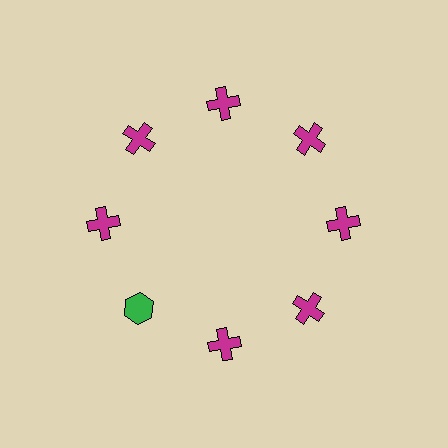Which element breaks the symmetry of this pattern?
The green hexagon at roughly the 8 o'clock position breaks the symmetry. All other shapes are magenta crosses.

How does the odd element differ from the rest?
It differs in both color (green instead of magenta) and shape (hexagon instead of cross).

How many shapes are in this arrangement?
There are 8 shapes arranged in a ring pattern.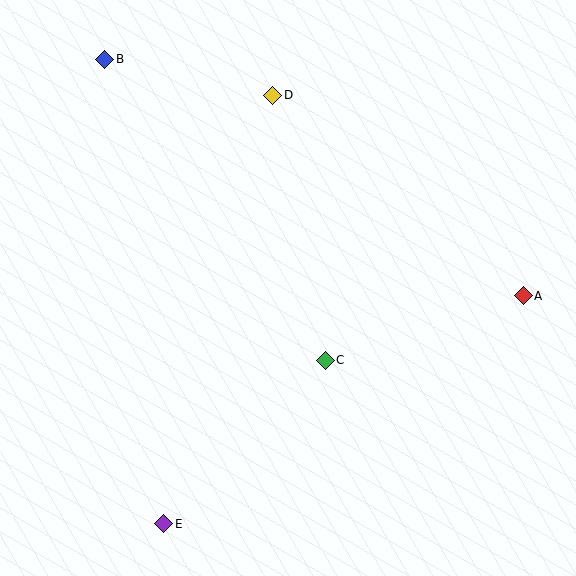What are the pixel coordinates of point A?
Point A is at (523, 296).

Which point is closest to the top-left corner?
Point B is closest to the top-left corner.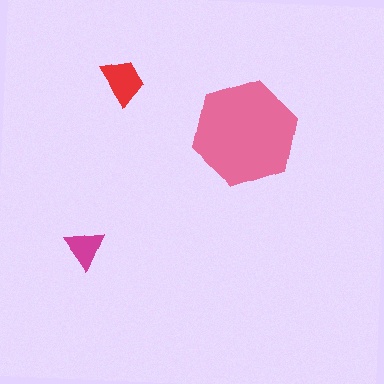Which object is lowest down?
The magenta triangle is bottommost.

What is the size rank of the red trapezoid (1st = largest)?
2nd.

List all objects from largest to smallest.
The pink hexagon, the red trapezoid, the magenta triangle.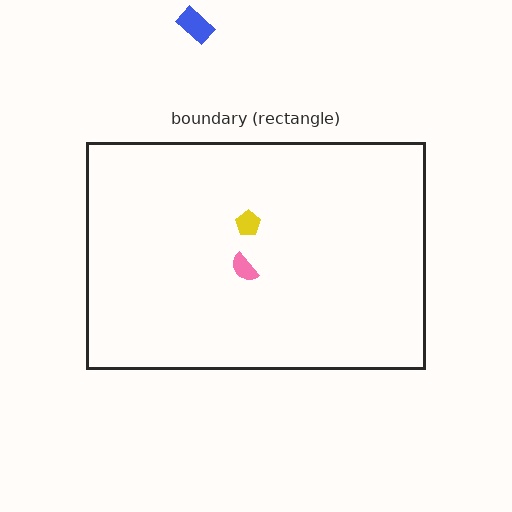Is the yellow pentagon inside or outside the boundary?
Inside.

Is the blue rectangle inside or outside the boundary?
Outside.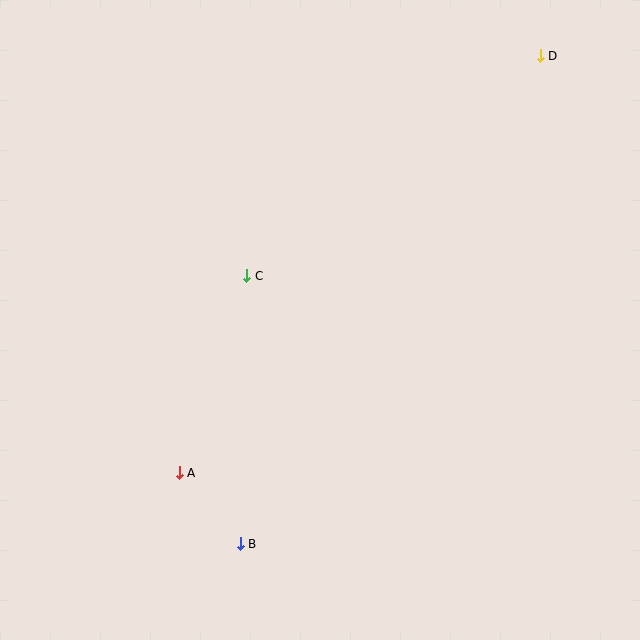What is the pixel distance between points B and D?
The distance between B and D is 573 pixels.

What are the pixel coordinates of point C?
Point C is at (247, 276).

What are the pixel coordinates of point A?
Point A is at (179, 473).